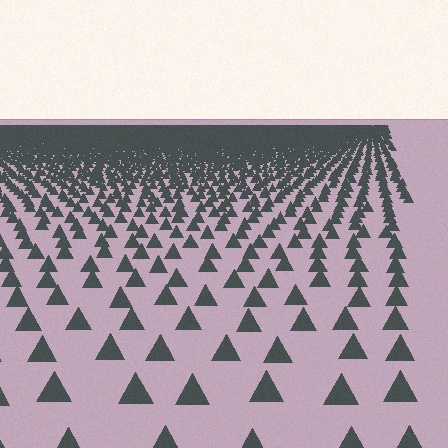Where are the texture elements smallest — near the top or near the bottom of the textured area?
Near the top.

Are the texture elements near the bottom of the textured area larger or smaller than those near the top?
Larger. Near the bottom, elements are closer to the viewer and appear at a bigger on-screen size.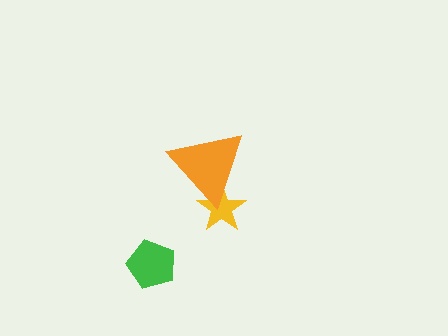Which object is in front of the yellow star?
The orange triangle is in front of the yellow star.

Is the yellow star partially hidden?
Yes, it is partially covered by another shape.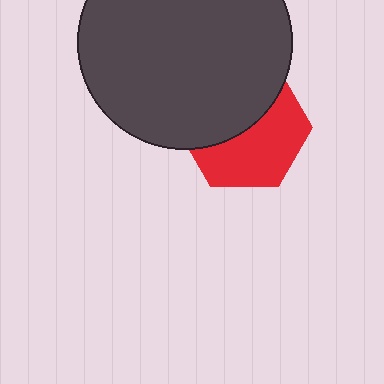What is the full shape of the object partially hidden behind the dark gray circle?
The partially hidden object is a red hexagon.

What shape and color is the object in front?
The object in front is a dark gray circle.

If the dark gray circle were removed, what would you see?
You would see the complete red hexagon.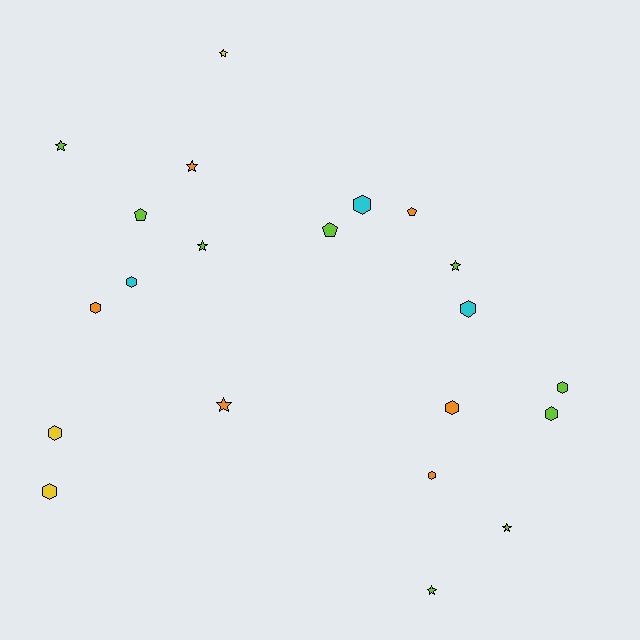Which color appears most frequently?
Lime, with 9 objects.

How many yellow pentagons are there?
There are no yellow pentagons.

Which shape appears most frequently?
Hexagon, with 10 objects.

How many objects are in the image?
There are 21 objects.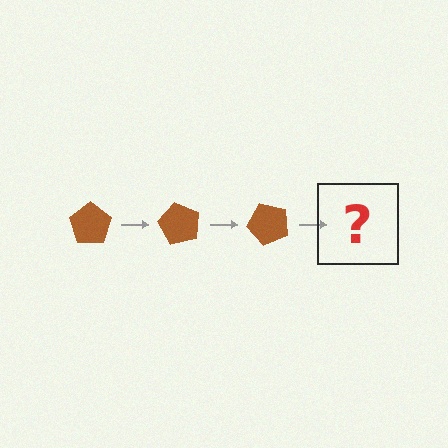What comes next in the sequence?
The next element should be a brown pentagon rotated 180 degrees.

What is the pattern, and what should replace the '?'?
The pattern is that the pentagon rotates 60 degrees each step. The '?' should be a brown pentagon rotated 180 degrees.